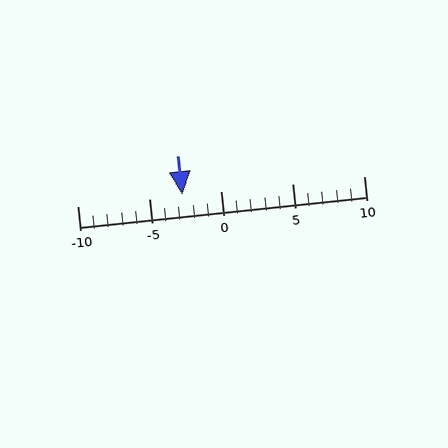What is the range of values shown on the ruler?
The ruler shows values from -10 to 10.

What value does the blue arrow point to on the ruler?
The blue arrow points to approximately -3.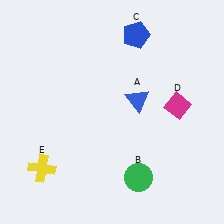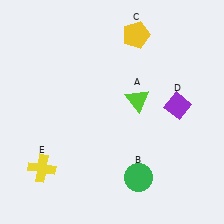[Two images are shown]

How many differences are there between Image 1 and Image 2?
There are 3 differences between the two images.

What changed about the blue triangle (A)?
In Image 1, A is blue. In Image 2, it changed to lime.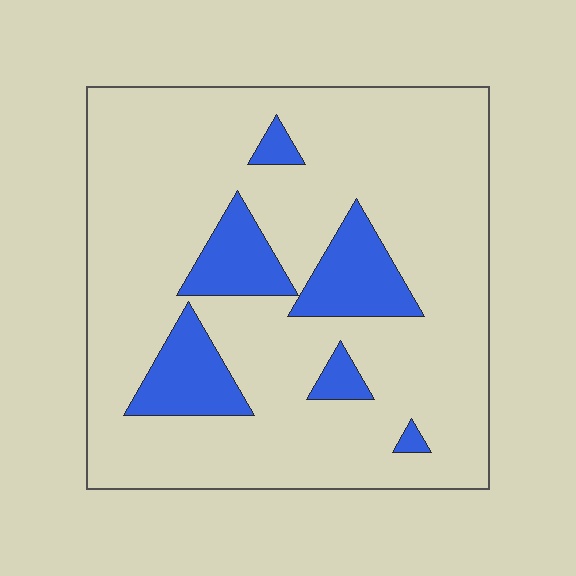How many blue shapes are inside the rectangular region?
6.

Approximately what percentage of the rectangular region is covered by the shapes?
Approximately 15%.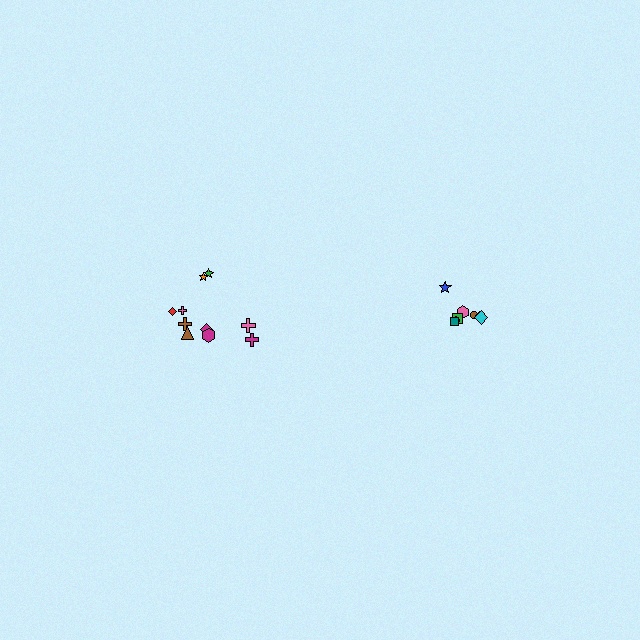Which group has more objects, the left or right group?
The left group.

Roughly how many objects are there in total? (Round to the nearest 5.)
Roughly 20 objects in total.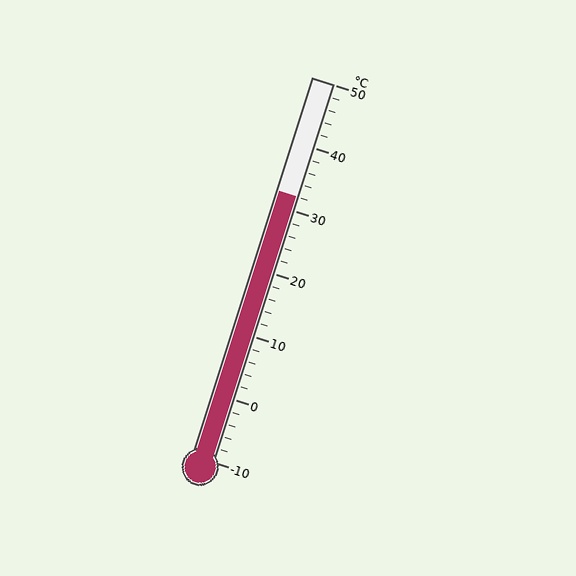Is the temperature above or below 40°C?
The temperature is below 40°C.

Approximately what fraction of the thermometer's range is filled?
The thermometer is filled to approximately 70% of its range.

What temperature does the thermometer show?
The thermometer shows approximately 32°C.